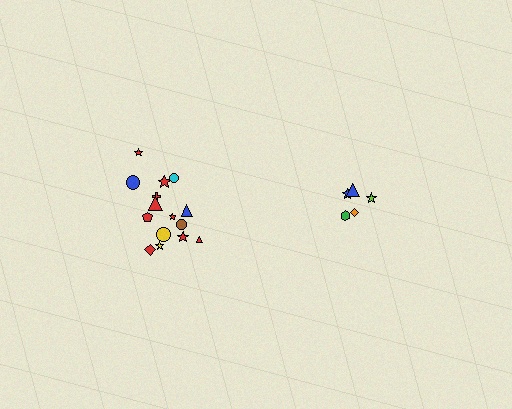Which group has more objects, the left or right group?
The left group.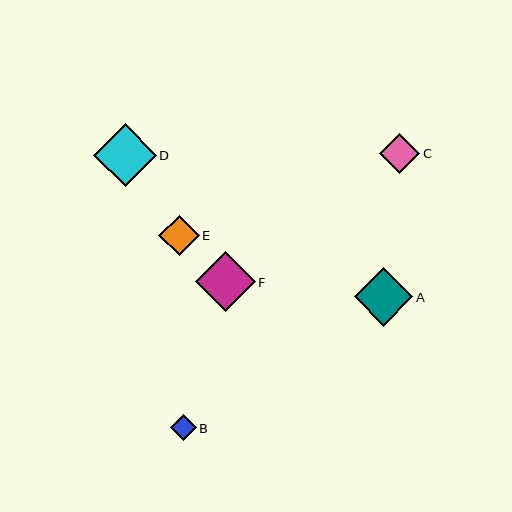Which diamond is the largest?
Diamond D is the largest with a size of approximately 63 pixels.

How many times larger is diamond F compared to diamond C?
Diamond F is approximately 1.5 times the size of diamond C.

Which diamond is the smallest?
Diamond B is the smallest with a size of approximately 26 pixels.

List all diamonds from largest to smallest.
From largest to smallest: D, F, A, C, E, B.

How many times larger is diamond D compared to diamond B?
Diamond D is approximately 2.4 times the size of diamond B.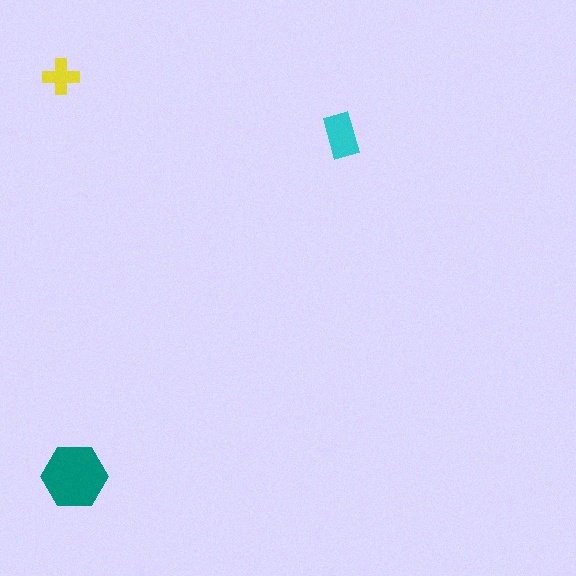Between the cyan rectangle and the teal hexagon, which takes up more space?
The teal hexagon.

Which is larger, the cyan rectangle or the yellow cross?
The cyan rectangle.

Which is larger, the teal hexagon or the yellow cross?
The teal hexagon.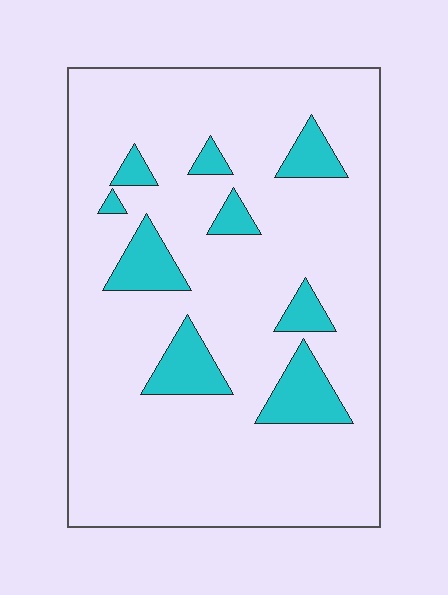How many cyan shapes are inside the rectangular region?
9.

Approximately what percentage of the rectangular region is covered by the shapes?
Approximately 15%.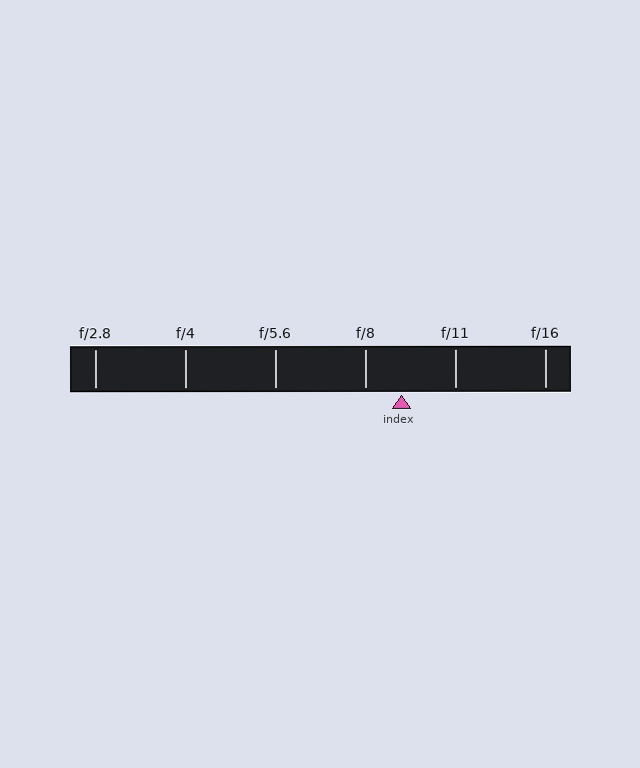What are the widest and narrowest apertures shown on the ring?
The widest aperture shown is f/2.8 and the narrowest is f/16.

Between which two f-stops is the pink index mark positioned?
The index mark is between f/8 and f/11.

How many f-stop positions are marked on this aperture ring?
There are 6 f-stop positions marked.